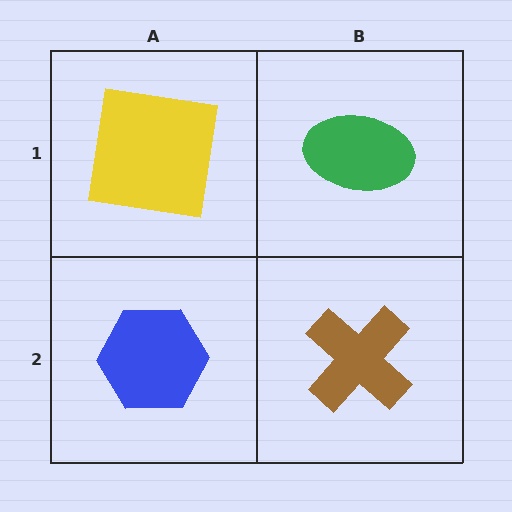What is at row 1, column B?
A green ellipse.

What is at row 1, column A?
A yellow square.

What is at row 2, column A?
A blue hexagon.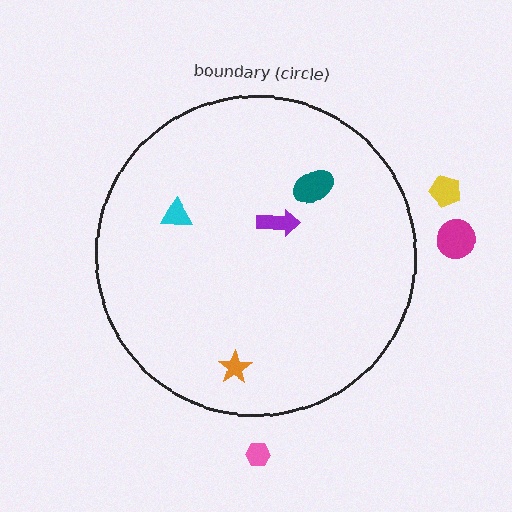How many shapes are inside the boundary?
4 inside, 3 outside.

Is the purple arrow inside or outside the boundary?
Inside.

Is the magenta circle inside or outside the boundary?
Outside.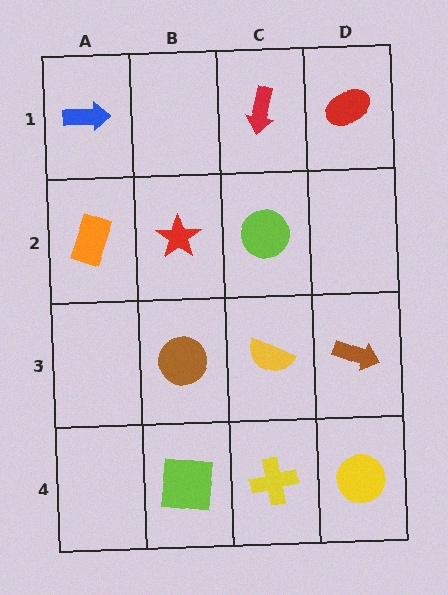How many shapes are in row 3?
3 shapes.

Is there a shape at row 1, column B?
No, that cell is empty.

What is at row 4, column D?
A yellow circle.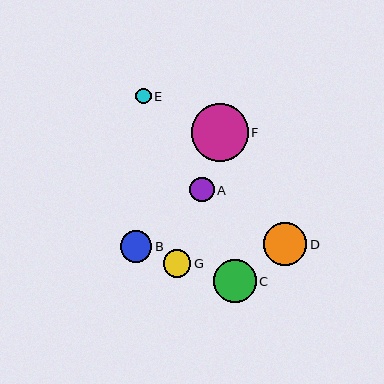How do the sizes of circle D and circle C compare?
Circle D and circle C are approximately the same size.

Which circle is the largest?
Circle F is the largest with a size of approximately 57 pixels.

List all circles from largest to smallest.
From largest to smallest: F, D, C, B, G, A, E.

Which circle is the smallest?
Circle E is the smallest with a size of approximately 16 pixels.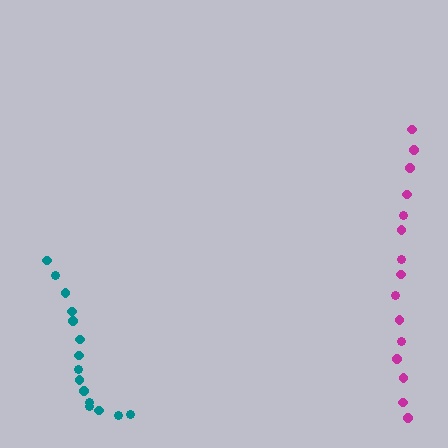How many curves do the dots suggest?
There are 2 distinct paths.